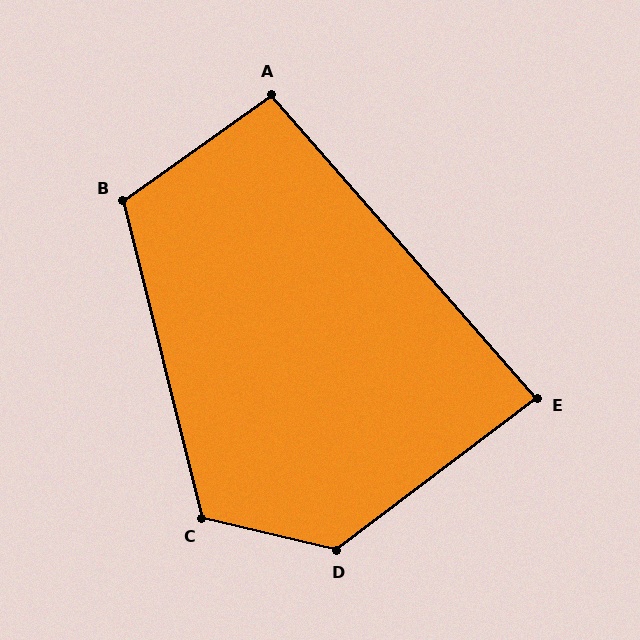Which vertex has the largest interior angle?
D, at approximately 129 degrees.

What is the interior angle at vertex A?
Approximately 96 degrees (obtuse).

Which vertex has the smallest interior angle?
E, at approximately 86 degrees.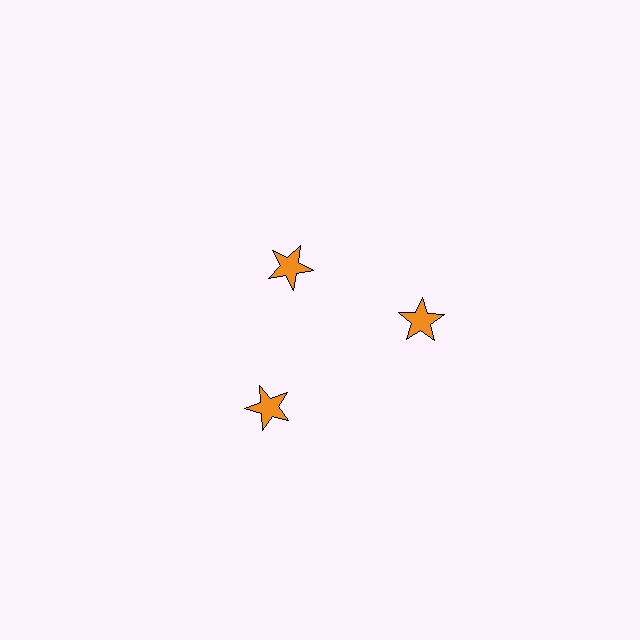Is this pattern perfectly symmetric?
No. The 3 orange stars are arranged in a ring, but one element near the 11 o'clock position is pulled inward toward the center, breaking the 3-fold rotational symmetry.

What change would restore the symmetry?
The symmetry would be restored by moving it outward, back onto the ring so that all 3 stars sit at equal angles and equal distance from the center.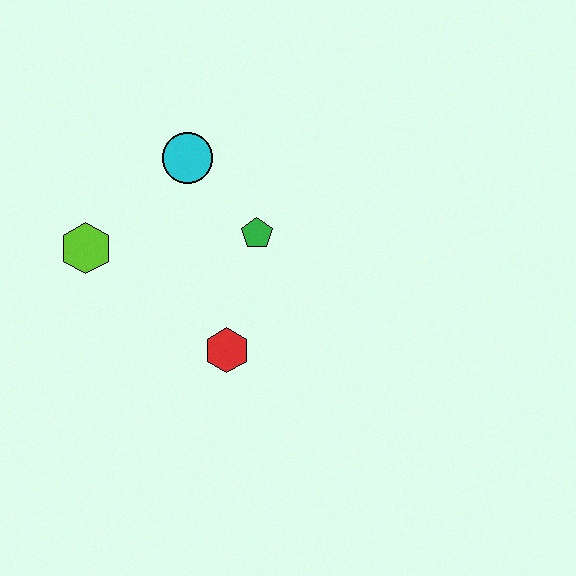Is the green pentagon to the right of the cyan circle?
Yes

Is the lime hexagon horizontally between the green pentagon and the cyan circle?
No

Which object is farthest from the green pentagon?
The lime hexagon is farthest from the green pentagon.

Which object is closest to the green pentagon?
The cyan circle is closest to the green pentagon.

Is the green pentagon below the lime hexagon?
No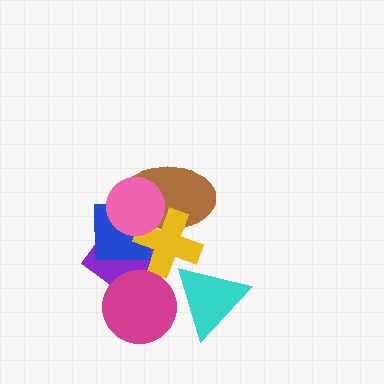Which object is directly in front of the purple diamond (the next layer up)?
The blue square is directly in front of the purple diamond.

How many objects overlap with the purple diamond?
3 objects overlap with the purple diamond.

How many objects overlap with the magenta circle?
2 objects overlap with the magenta circle.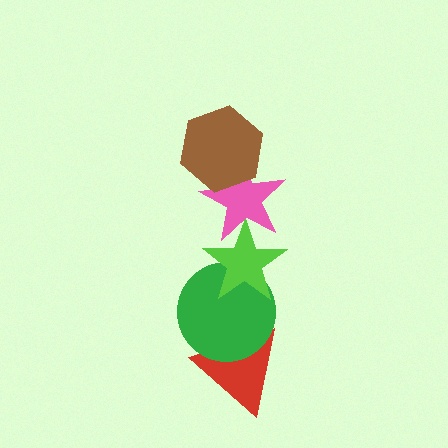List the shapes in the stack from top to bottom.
From top to bottom: the brown hexagon, the pink star, the lime star, the green circle, the red triangle.